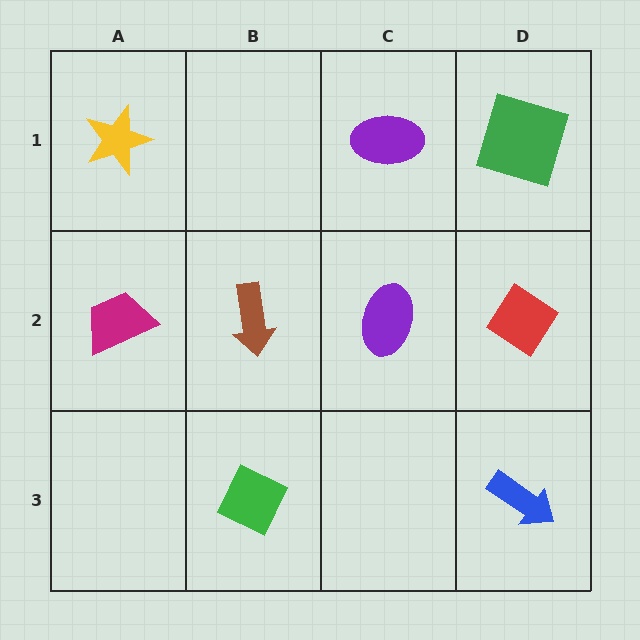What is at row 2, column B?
A brown arrow.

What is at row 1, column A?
A yellow star.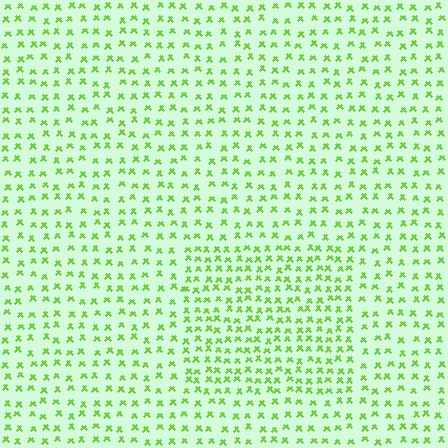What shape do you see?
I see a rectangle.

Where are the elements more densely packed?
The elements are more densely packed inside the rectangle boundary.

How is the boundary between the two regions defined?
The boundary is defined by a change in element density (approximately 1.6x ratio). All elements are the same color, size, and shape.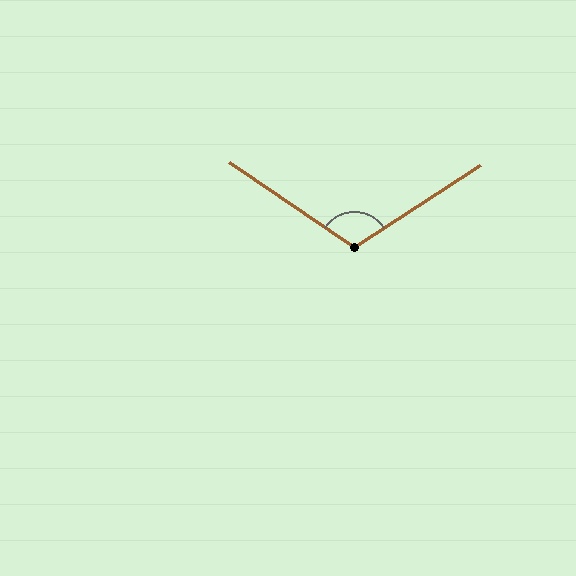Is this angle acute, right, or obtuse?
It is obtuse.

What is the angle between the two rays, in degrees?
Approximately 113 degrees.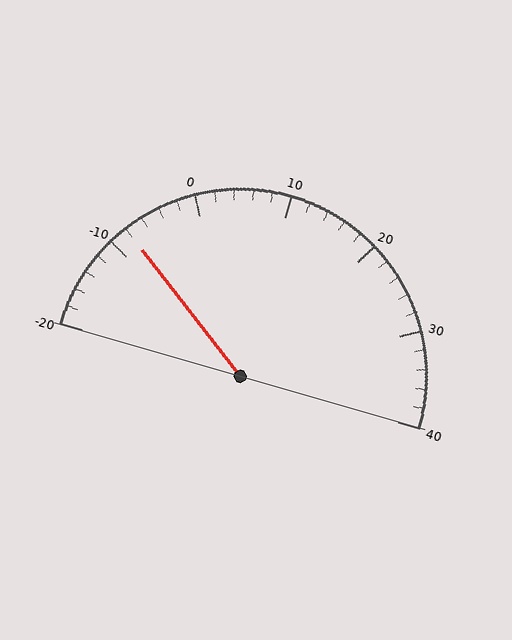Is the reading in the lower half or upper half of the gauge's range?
The reading is in the lower half of the range (-20 to 40).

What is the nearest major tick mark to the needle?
The nearest major tick mark is -10.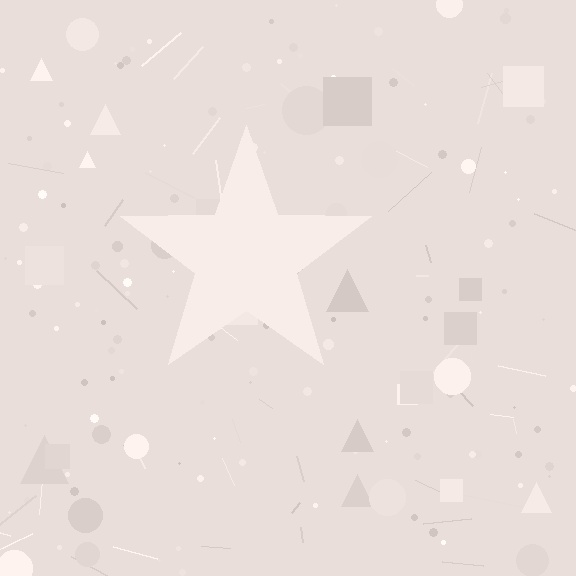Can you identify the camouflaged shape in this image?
The camouflaged shape is a star.